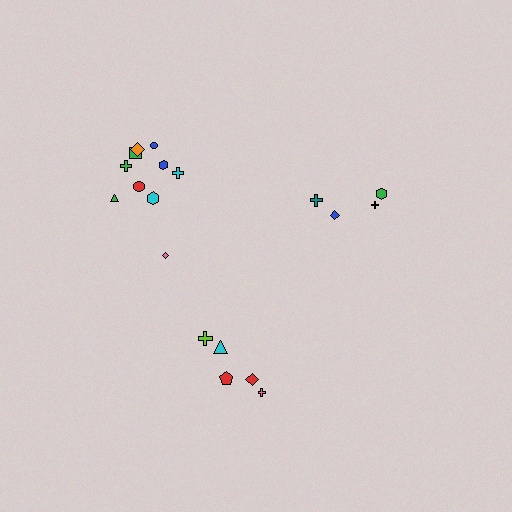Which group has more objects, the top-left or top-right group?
The top-left group.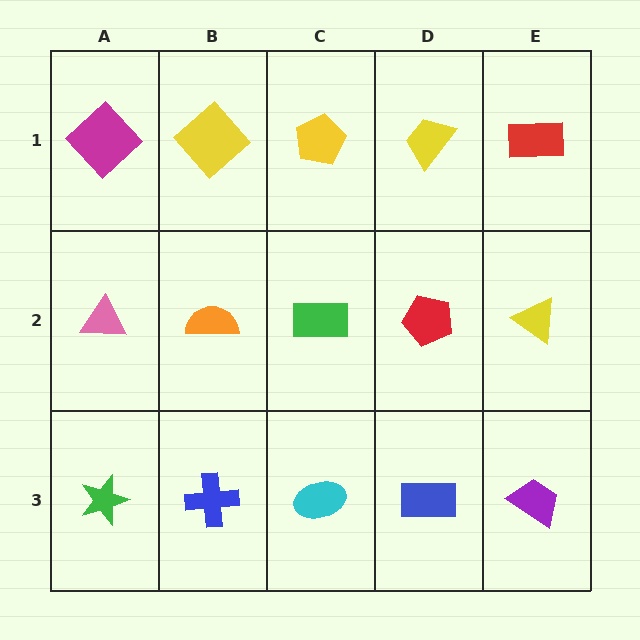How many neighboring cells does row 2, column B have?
4.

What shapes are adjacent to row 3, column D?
A red pentagon (row 2, column D), a cyan ellipse (row 3, column C), a purple trapezoid (row 3, column E).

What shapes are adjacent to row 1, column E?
A yellow triangle (row 2, column E), a yellow trapezoid (row 1, column D).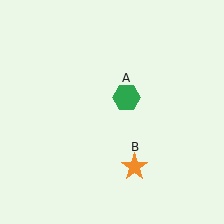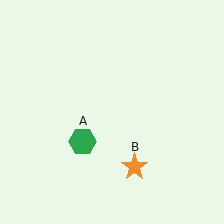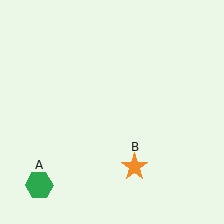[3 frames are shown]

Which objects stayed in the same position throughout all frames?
Orange star (object B) remained stationary.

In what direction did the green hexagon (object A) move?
The green hexagon (object A) moved down and to the left.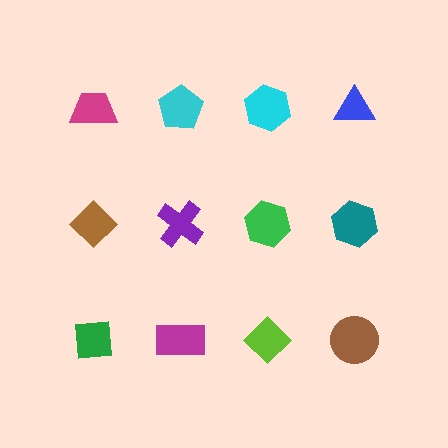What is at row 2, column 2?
A purple cross.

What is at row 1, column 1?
A magenta trapezoid.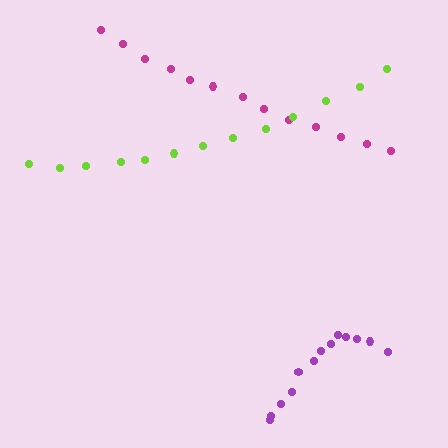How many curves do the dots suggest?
There are 3 distinct paths.